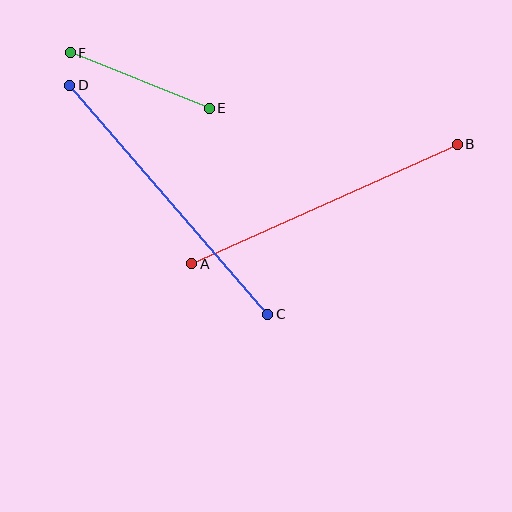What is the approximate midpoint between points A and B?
The midpoint is at approximately (325, 204) pixels.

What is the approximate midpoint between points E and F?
The midpoint is at approximately (140, 81) pixels.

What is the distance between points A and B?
The distance is approximately 291 pixels.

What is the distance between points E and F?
The distance is approximately 150 pixels.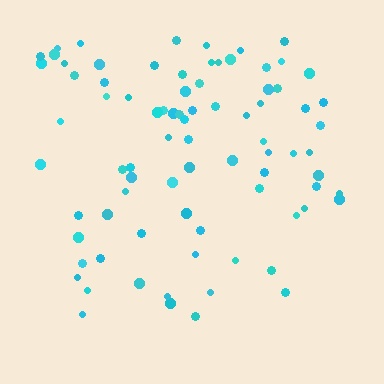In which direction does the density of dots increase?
From bottom to top, with the top side densest.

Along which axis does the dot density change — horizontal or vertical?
Vertical.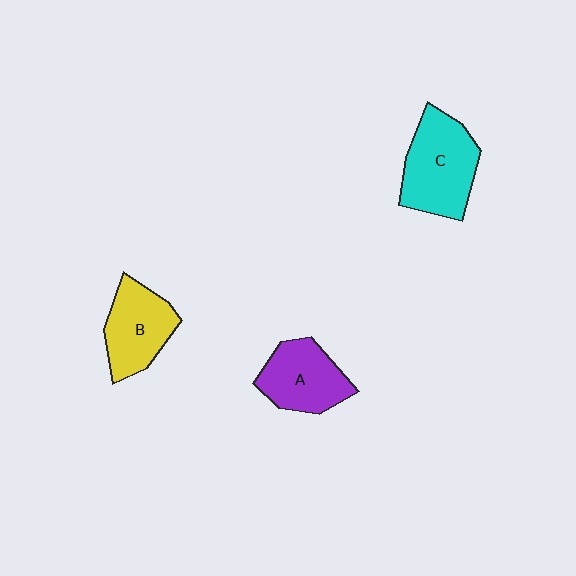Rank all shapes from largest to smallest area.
From largest to smallest: C (cyan), B (yellow), A (purple).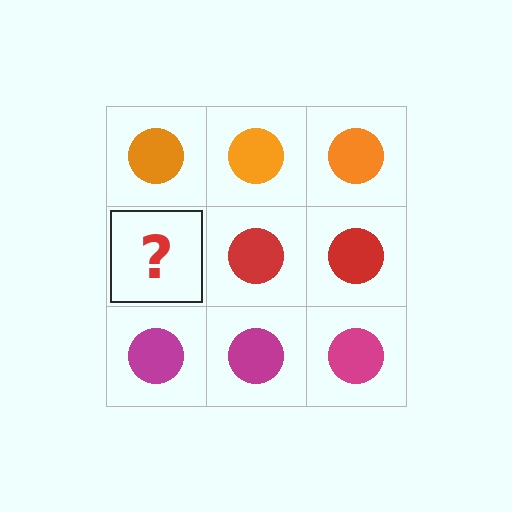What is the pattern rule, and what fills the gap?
The rule is that each row has a consistent color. The gap should be filled with a red circle.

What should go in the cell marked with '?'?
The missing cell should contain a red circle.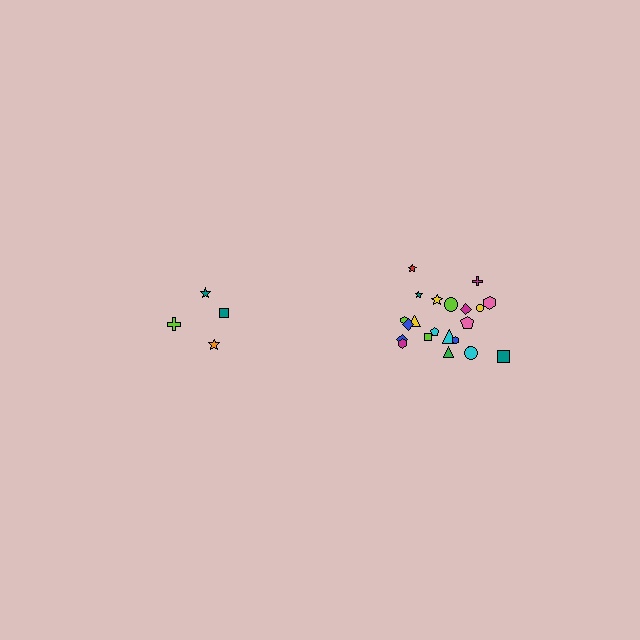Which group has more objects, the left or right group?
The right group.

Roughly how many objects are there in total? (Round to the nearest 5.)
Roughly 25 objects in total.